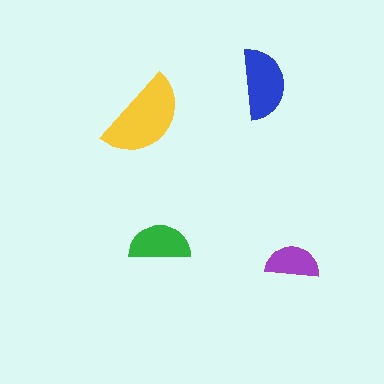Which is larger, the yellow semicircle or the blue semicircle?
The yellow one.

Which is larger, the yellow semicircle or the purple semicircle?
The yellow one.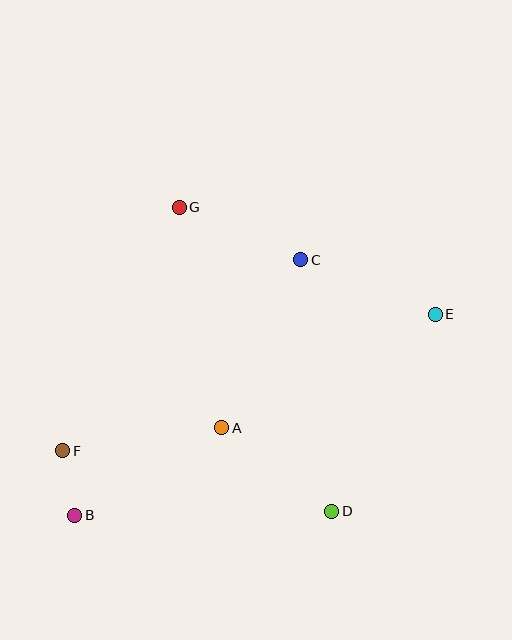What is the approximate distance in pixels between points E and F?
The distance between E and F is approximately 397 pixels.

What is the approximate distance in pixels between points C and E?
The distance between C and E is approximately 145 pixels.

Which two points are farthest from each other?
Points B and E are farthest from each other.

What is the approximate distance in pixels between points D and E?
The distance between D and E is approximately 222 pixels.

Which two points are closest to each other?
Points B and F are closest to each other.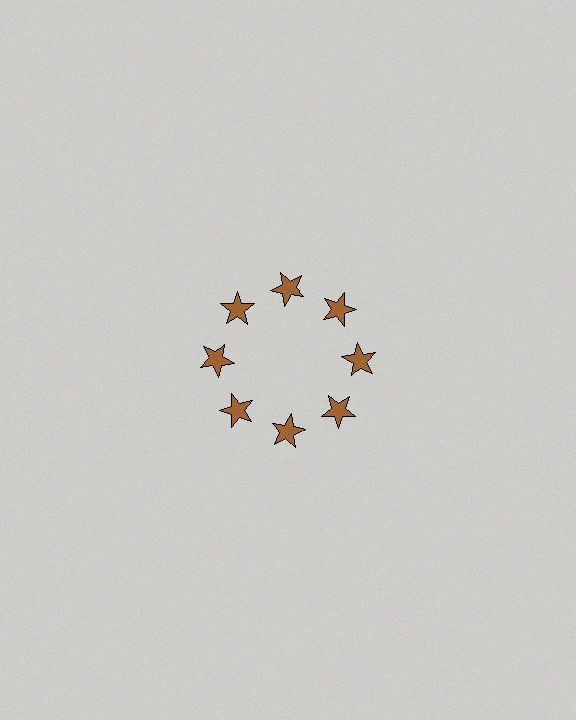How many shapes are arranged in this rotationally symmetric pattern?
There are 8 shapes, arranged in 8 groups of 1.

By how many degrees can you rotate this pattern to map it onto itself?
The pattern maps onto itself every 45 degrees of rotation.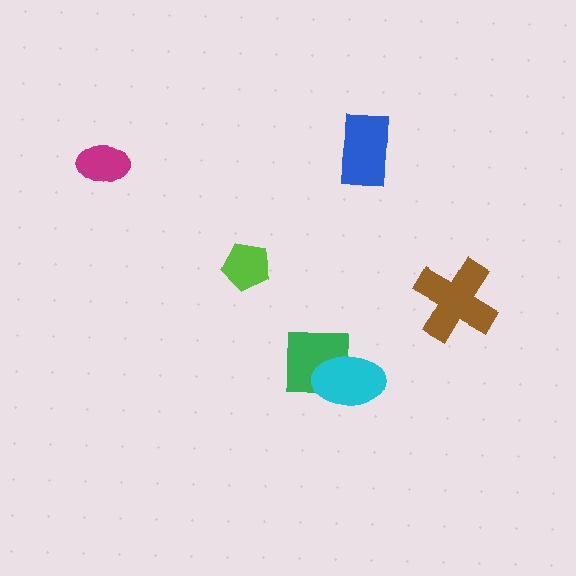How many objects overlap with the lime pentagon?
0 objects overlap with the lime pentagon.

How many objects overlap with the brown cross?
0 objects overlap with the brown cross.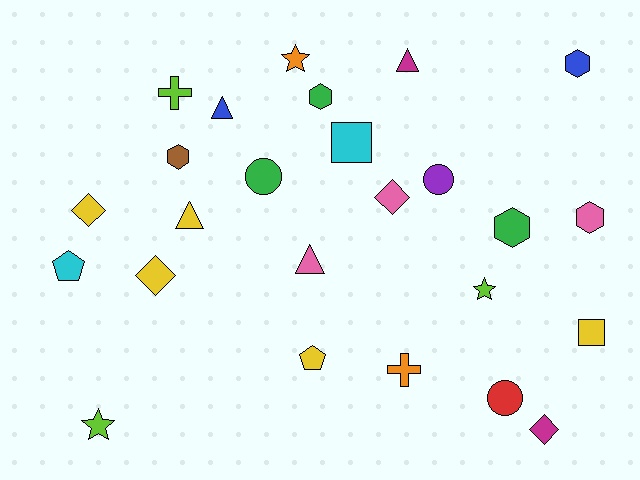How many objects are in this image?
There are 25 objects.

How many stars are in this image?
There are 3 stars.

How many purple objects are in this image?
There is 1 purple object.